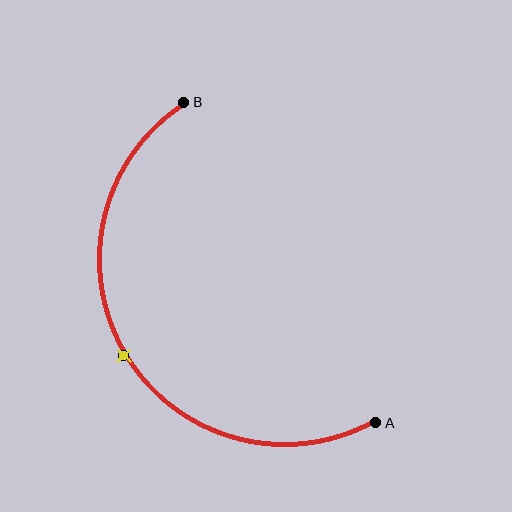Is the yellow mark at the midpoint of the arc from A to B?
Yes. The yellow mark lies on the arc at equal arc-length from both A and B — it is the arc midpoint.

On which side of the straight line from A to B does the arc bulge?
The arc bulges to the left of the straight line connecting A and B.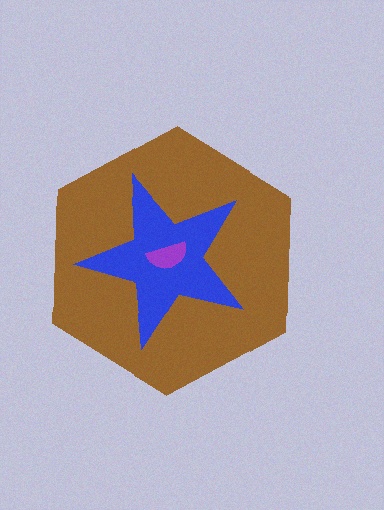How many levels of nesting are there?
3.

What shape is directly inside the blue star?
The purple semicircle.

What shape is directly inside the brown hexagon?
The blue star.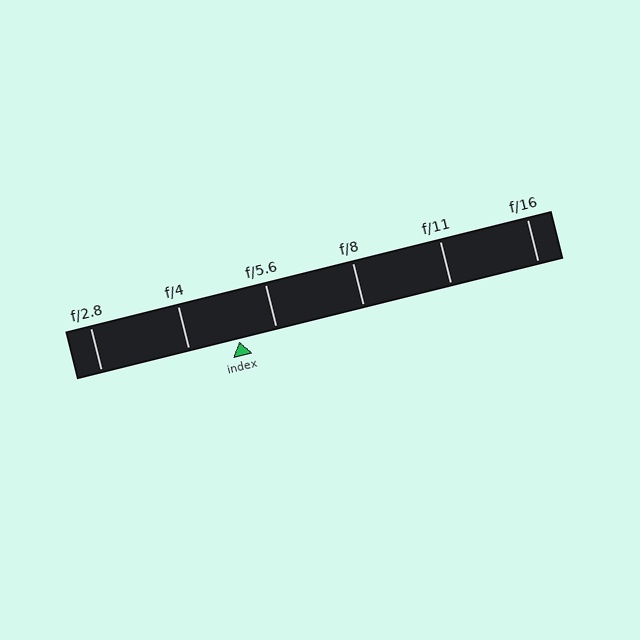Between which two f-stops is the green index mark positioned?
The index mark is between f/4 and f/5.6.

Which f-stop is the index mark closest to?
The index mark is closest to f/5.6.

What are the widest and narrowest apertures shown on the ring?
The widest aperture shown is f/2.8 and the narrowest is f/16.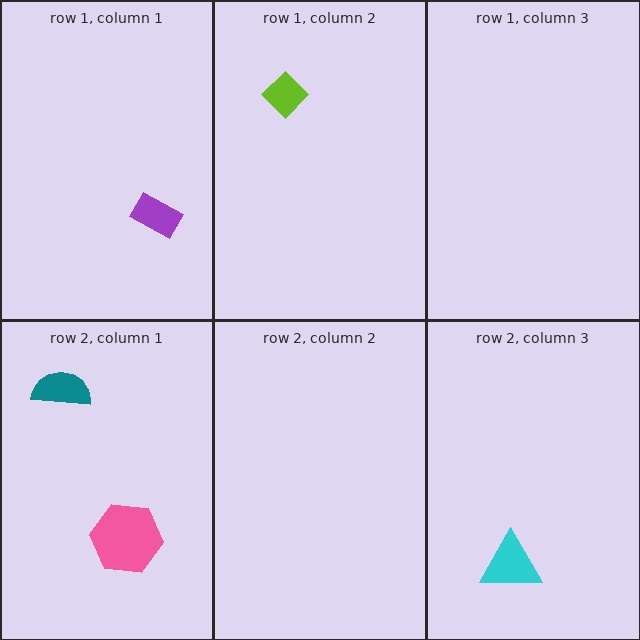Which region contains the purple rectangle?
The row 1, column 1 region.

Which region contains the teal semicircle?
The row 2, column 1 region.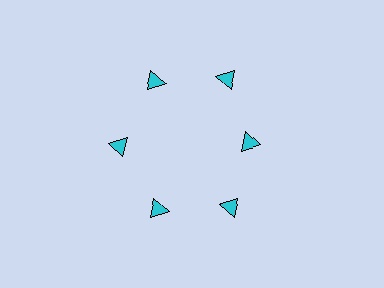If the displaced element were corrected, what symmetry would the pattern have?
It would have 6-fold rotational symmetry — the pattern would map onto itself every 60 degrees.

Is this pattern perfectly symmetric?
No. The 6 cyan triangles are arranged in a ring, but one element near the 3 o'clock position is pulled inward toward the center, breaking the 6-fold rotational symmetry.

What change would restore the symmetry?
The symmetry would be restored by moving it outward, back onto the ring so that all 6 triangles sit at equal angles and equal distance from the center.